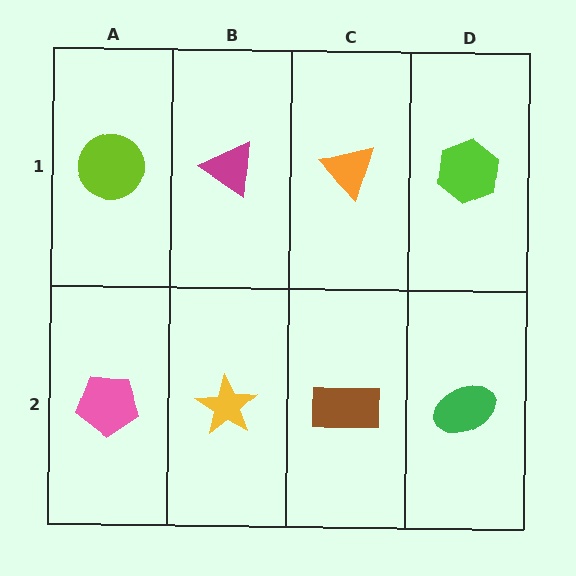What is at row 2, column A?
A pink pentagon.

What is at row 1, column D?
A lime hexagon.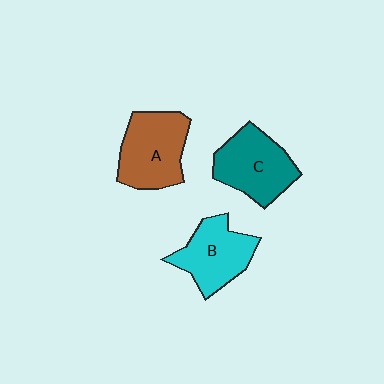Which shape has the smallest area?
Shape B (cyan).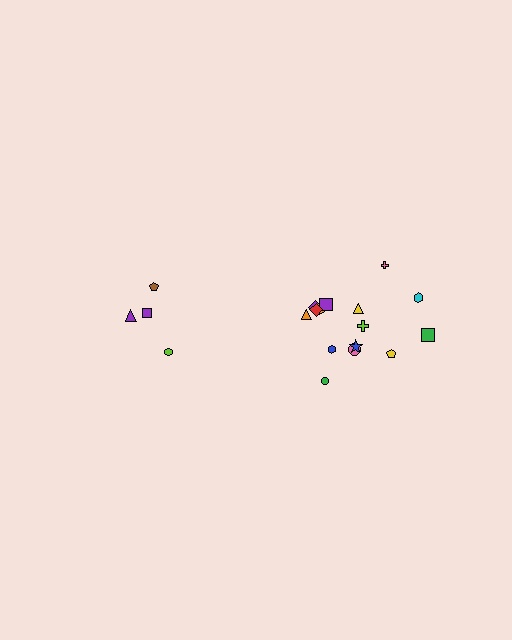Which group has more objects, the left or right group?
The right group.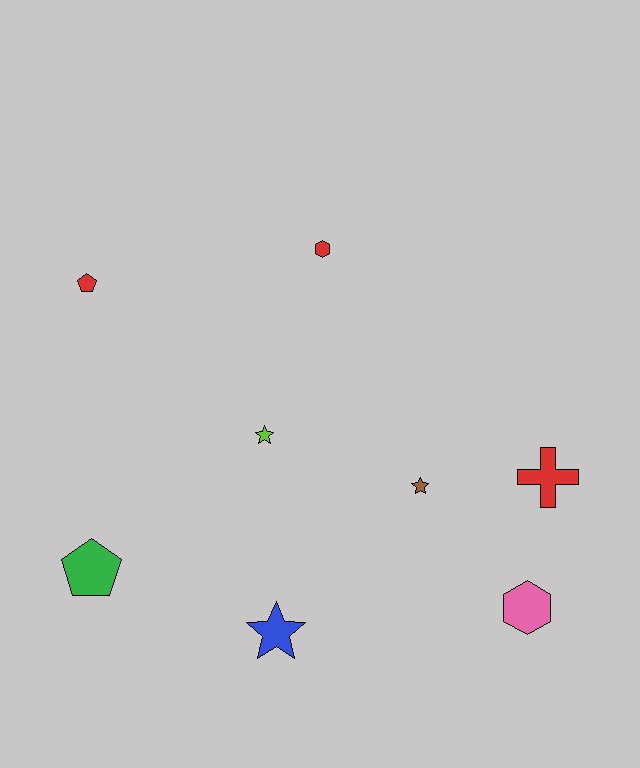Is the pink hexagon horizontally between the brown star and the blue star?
No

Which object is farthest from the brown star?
The red pentagon is farthest from the brown star.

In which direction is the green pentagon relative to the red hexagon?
The green pentagon is below the red hexagon.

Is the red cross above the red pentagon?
No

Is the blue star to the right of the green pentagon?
Yes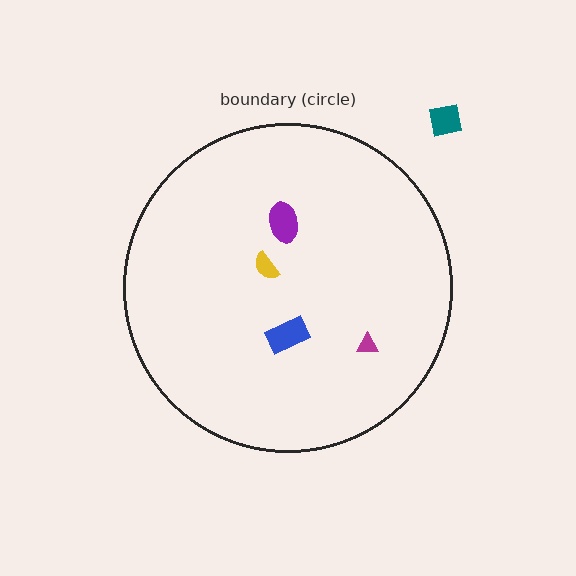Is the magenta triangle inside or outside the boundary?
Inside.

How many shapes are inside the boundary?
4 inside, 1 outside.